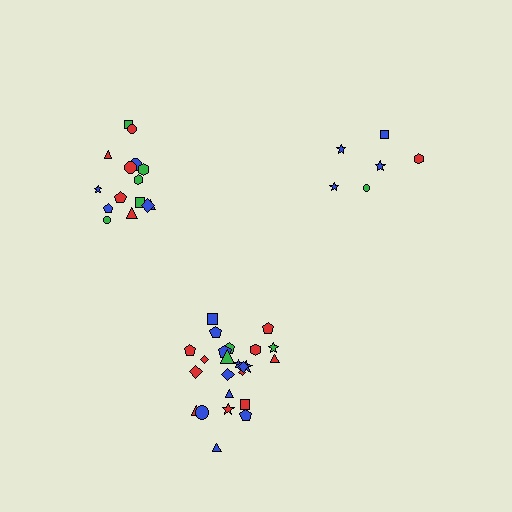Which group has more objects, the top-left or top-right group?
The top-left group.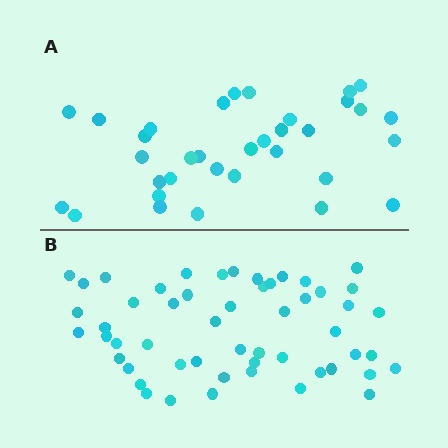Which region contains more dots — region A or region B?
Region B (the bottom region) has more dots.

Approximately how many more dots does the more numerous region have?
Region B has approximately 20 more dots than region A.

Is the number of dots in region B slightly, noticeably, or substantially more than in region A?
Region B has substantially more. The ratio is roughly 1.6 to 1.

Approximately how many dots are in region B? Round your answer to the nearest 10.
About 50 dots. (The exact count is 53, which rounds to 50.)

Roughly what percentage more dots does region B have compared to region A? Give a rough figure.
About 55% more.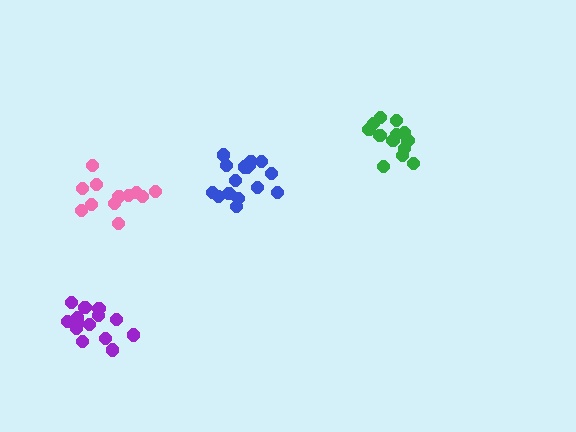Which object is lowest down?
The purple cluster is bottommost.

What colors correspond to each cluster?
The clusters are colored: green, purple, pink, blue.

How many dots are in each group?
Group 1: 13 dots, Group 2: 15 dots, Group 3: 12 dots, Group 4: 16 dots (56 total).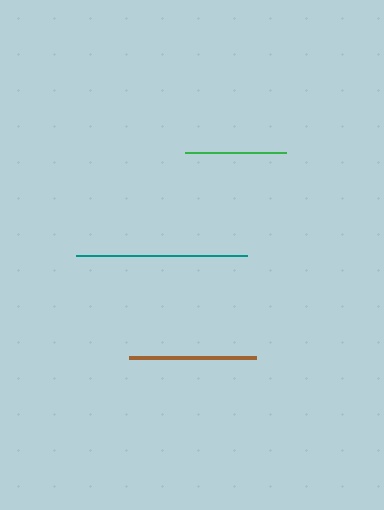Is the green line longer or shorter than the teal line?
The teal line is longer than the green line.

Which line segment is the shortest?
The green line is the shortest at approximately 101 pixels.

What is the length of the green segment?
The green segment is approximately 101 pixels long.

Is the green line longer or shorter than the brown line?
The brown line is longer than the green line.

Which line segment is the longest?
The teal line is the longest at approximately 171 pixels.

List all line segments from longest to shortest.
From longest to shortest: teal, brown, green.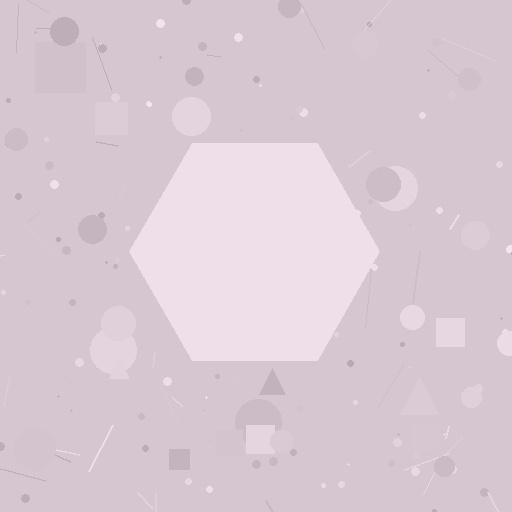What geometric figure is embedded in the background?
A hexagon is embedded in the background.